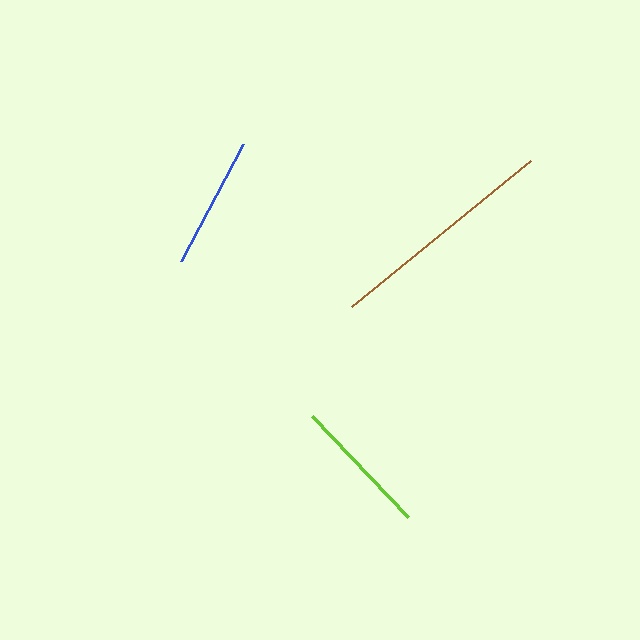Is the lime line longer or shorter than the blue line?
The lime line is longer than the blue line.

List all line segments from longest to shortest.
From longest to shortest: brown, lime, blue.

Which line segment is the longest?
The brown line is the longest at approximately 231 pixels.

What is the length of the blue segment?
The blue segment is approximately 132 pixels long.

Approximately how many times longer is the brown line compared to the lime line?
The brown line is approximately 1.7 times the length of the lime line.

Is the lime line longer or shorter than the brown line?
The brown line is longer than the lime line.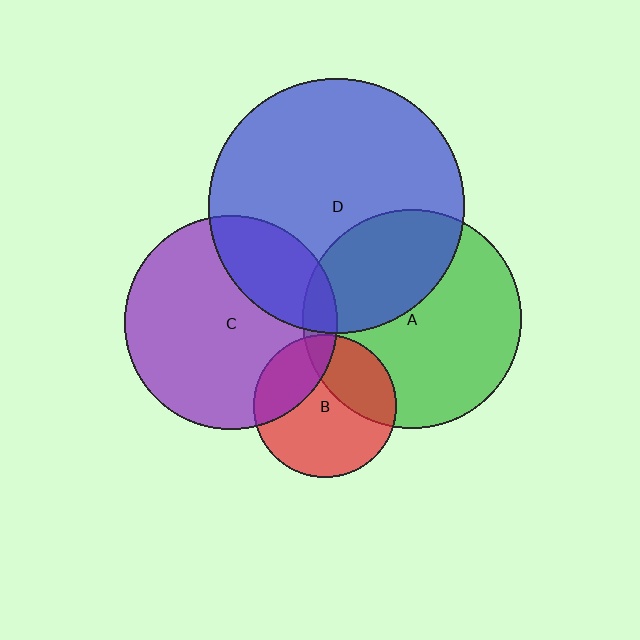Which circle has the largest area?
Circle D (blue).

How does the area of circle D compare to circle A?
Approximately 1.4 times.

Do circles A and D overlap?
Yes.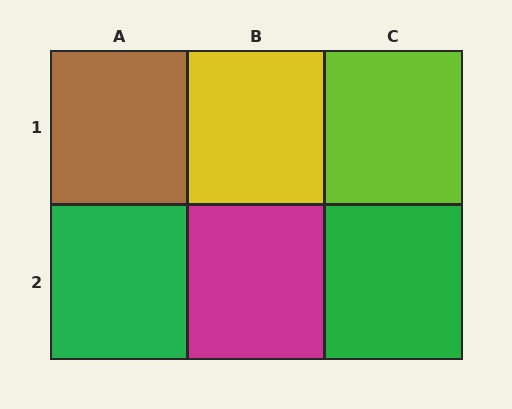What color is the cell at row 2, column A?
Green.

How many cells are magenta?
1 cell is magenta.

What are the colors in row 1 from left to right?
Brown, yellow, lime.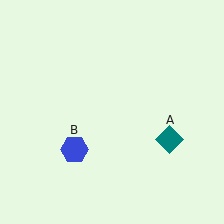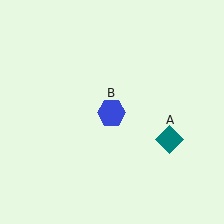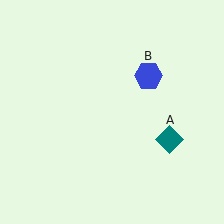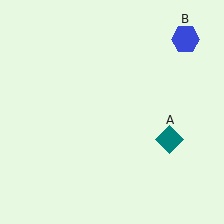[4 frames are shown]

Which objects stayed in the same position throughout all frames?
Teal diamond (object A) remained stationary.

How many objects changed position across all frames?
1 object changed position: blue hexagon (object B).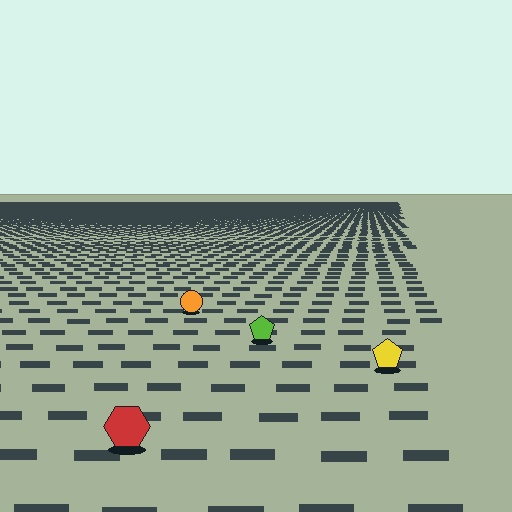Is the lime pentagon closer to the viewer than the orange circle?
Yes. The lime pentagon is closer — you can tell from the texture gradient: the ground texture is coarser near it.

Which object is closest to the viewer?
The red hexagon is closest. The texture marks near it are larger and more spread out.